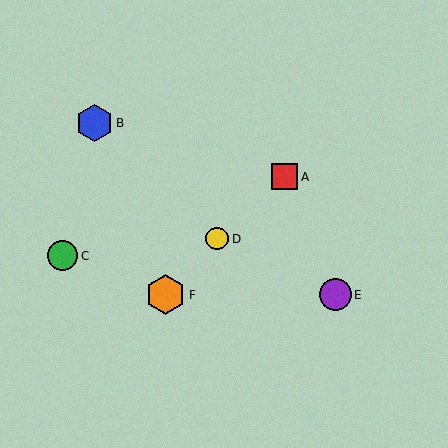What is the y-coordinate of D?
Object D is at y≈239.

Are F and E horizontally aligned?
Yes, both are at y≈295.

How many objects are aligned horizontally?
2 objects (E, F) are aligned horizontally.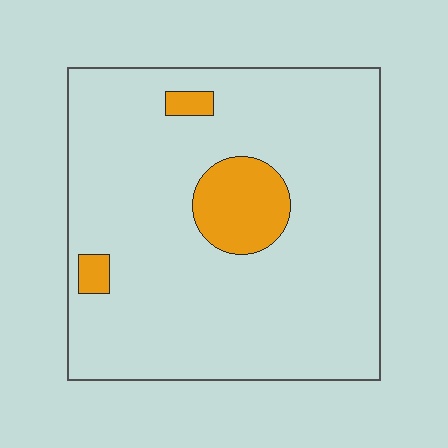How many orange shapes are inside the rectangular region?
3.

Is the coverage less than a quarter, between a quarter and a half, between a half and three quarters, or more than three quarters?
Less than a quarter.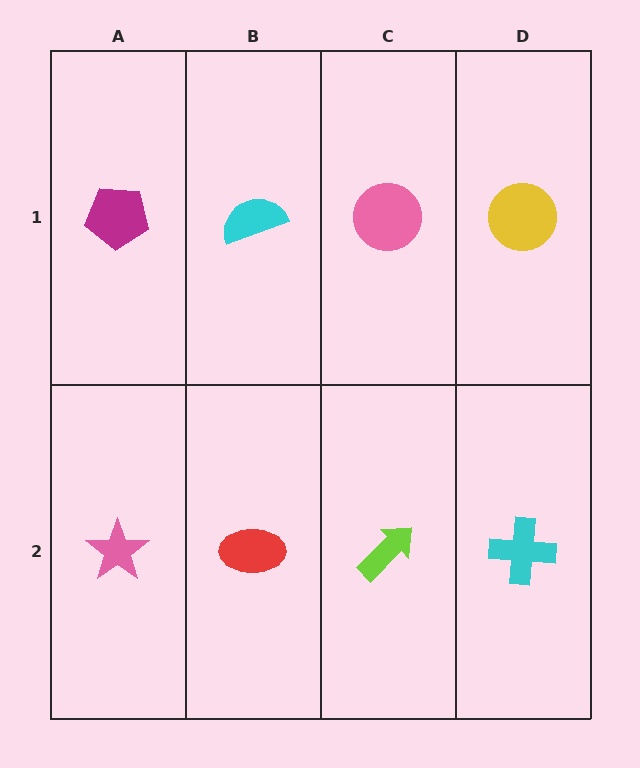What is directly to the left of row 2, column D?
A lime arrow.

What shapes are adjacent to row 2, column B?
A cyan semicircle (row 1, column B), a pink star (row 2, column A), a lime arrow (row 2, column C).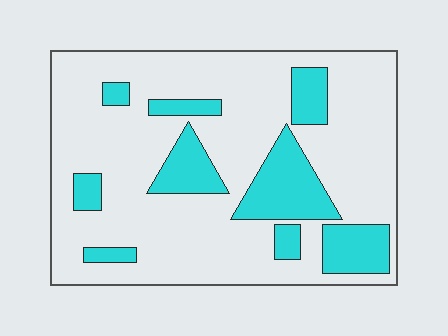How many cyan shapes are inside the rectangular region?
9.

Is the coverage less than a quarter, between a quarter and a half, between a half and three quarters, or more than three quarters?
Less than a quarter.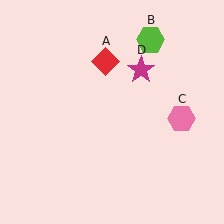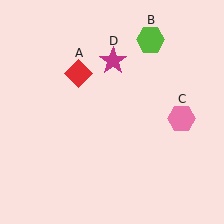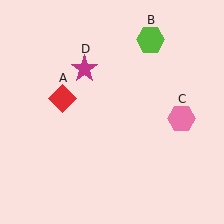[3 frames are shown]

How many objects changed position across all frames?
2 objects changed position: red diamond (object A), magenta star (object D).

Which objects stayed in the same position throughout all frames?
Lime hexagon (object B) and pink hexagon (object C) remained stationary.